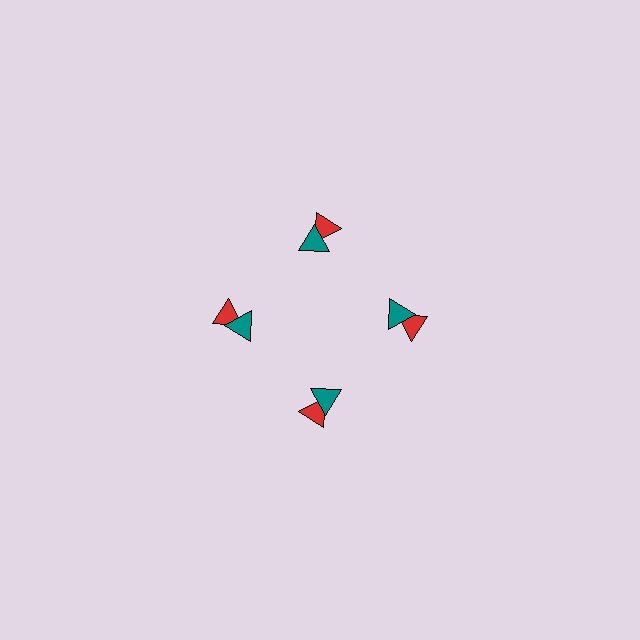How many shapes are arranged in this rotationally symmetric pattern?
There are 8 shapes, arranged in 4 groups of 2.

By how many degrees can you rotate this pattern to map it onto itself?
The pattern maps onto itself every 90 degrees of rotation.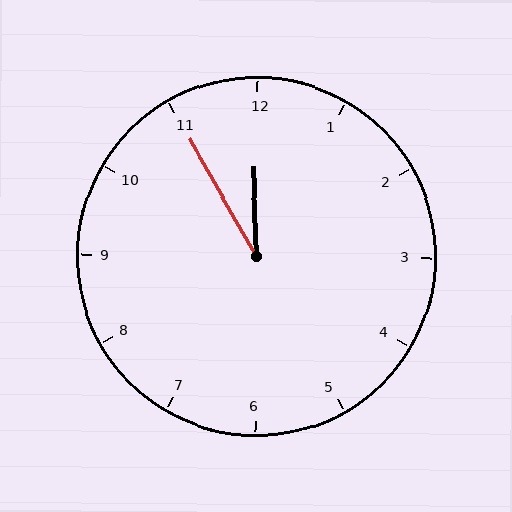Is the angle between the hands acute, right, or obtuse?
It is acute.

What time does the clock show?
11:55.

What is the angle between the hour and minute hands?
Approximately 28 degrees.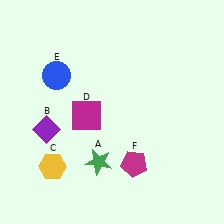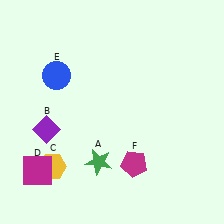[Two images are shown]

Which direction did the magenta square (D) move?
The magenta square (D) moved down.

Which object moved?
The magenta square (D) moved down.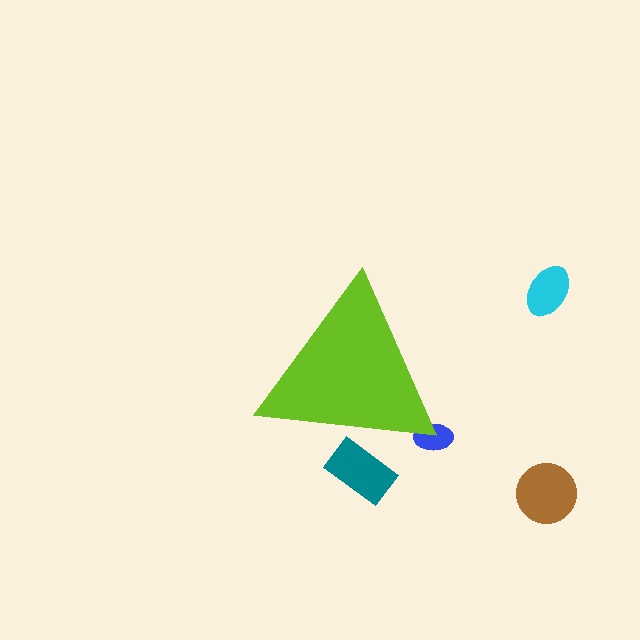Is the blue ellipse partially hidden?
Yes, the blue ellipse is partially hidden behind the lime triangle.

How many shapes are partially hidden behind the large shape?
2 shapes are partially hidden.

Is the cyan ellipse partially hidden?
No, the cyan ellipse is fully visible.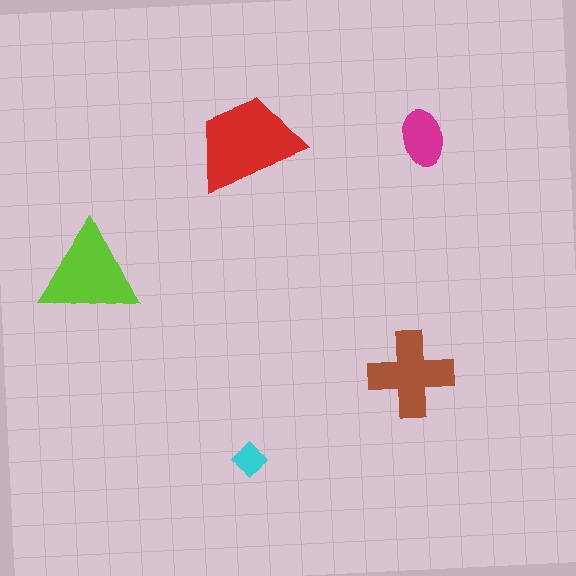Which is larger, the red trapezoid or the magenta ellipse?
The red trapezoid.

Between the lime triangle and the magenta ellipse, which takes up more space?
The lime triangle.